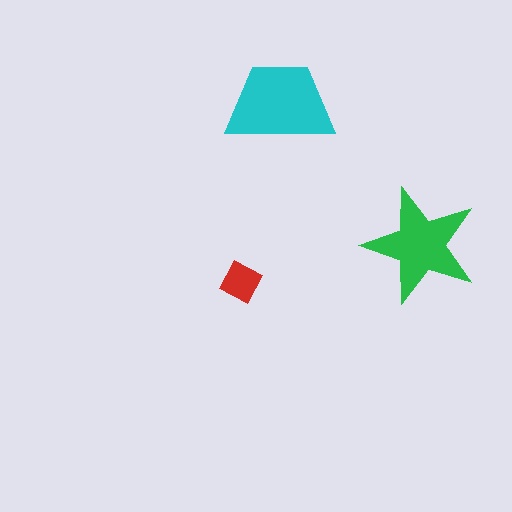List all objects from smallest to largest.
The red diamond, the green star, the cyan trapezoid.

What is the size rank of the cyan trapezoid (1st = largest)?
1st.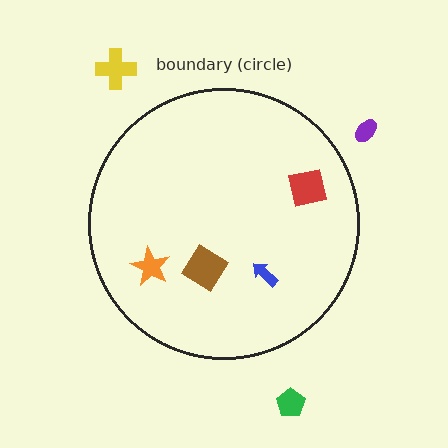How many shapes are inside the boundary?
4 inside, 3 outside.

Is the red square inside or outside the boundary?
Inside.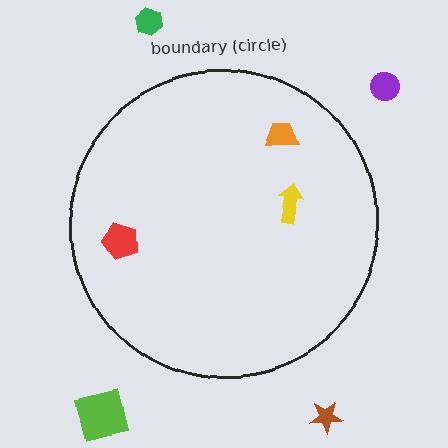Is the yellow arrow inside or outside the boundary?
Inside.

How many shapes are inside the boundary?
3 inside, 4 outside.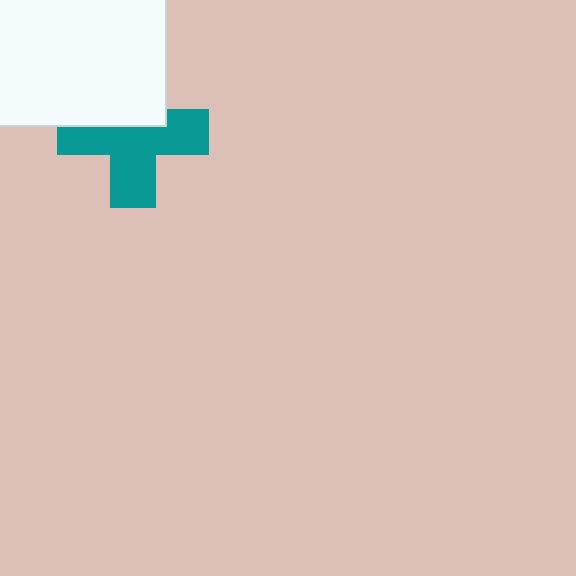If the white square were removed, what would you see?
You would see the complete teal cross.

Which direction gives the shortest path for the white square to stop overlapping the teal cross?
Moving up gives the shortest separation.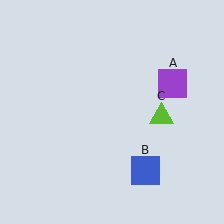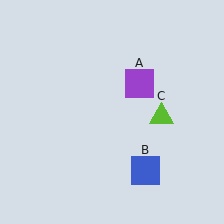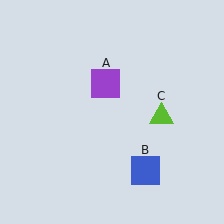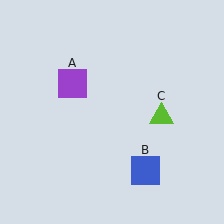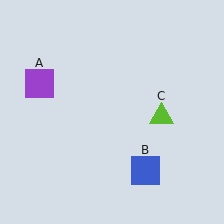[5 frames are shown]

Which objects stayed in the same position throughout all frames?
Blue square (object B) and lime triangle (object C) remained stationary.